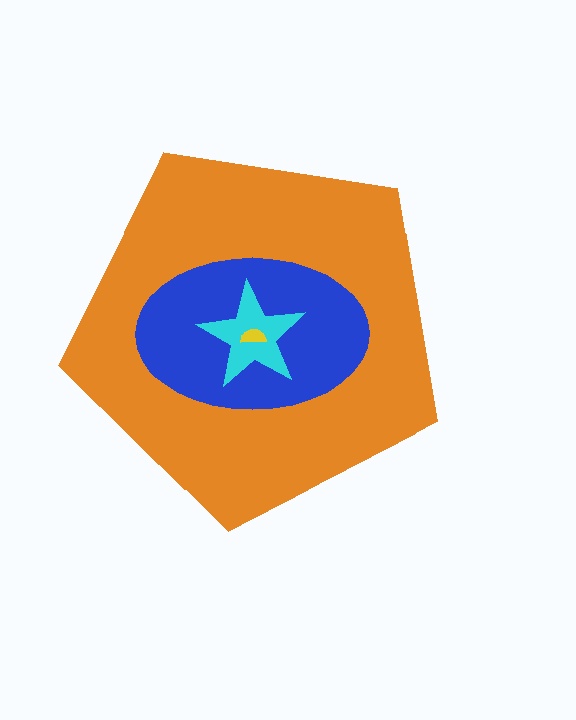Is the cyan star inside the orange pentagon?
Yes.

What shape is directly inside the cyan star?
The yellow semicircle.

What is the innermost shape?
The yellow semicircle.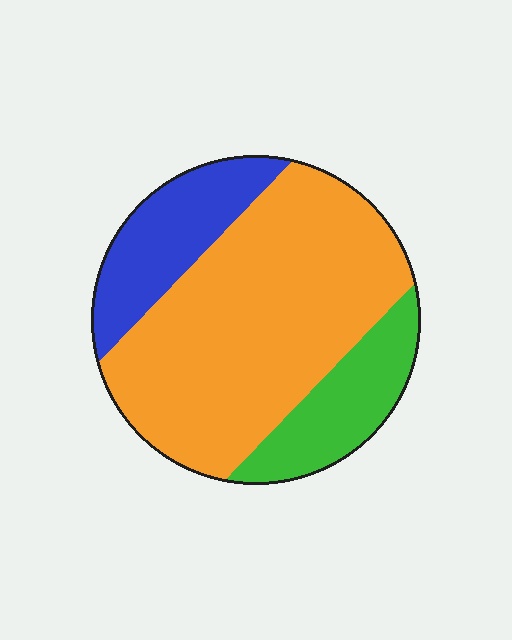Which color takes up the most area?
Orange, at roughly 65%.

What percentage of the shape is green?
Green takes up about one sixth (1/6) of the shape.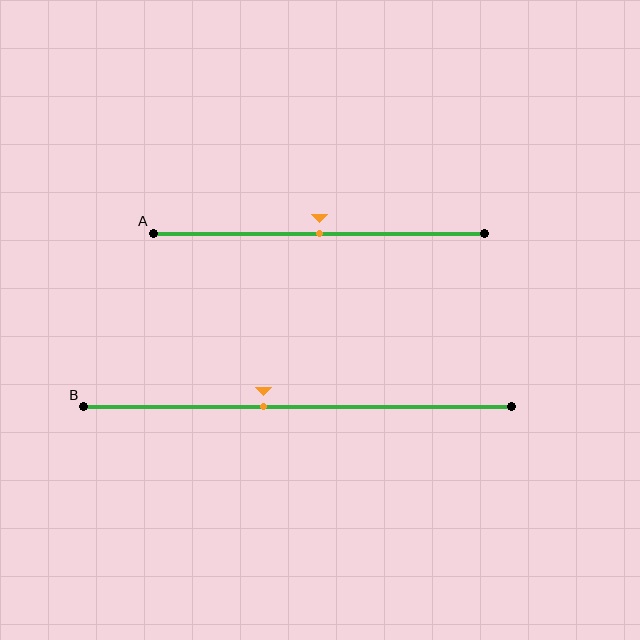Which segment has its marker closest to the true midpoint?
Segment A has its marker closest to the true midpoint.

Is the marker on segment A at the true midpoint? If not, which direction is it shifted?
Yes, the marker on segment A is at the true midpoint.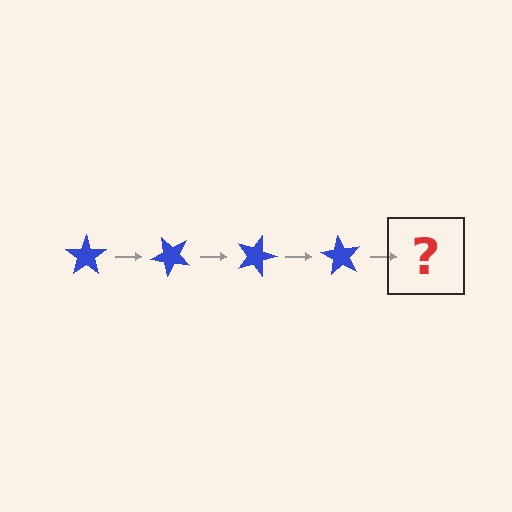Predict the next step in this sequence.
The next step is a blue star rotated 180 degrees.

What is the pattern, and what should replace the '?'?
The pattern is that the star rotates 45 degrees each step. The '?' should be a blue star rotated 180 degrees.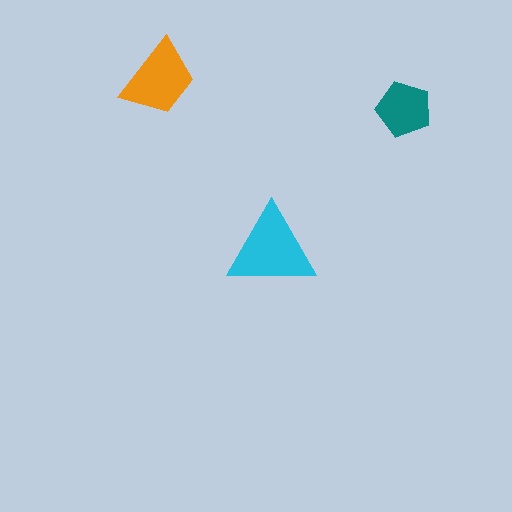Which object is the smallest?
The teal pentagon.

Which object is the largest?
The cyan triangle.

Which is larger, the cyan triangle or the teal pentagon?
The cyan triangle.